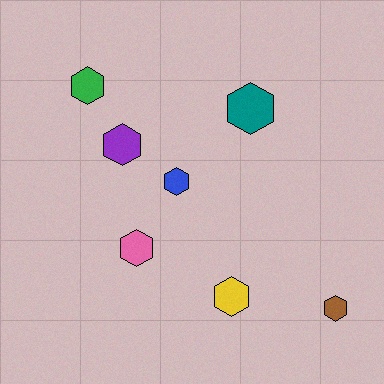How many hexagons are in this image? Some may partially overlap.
There are 7 hexagons.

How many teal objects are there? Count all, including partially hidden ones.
There is 1 teal object.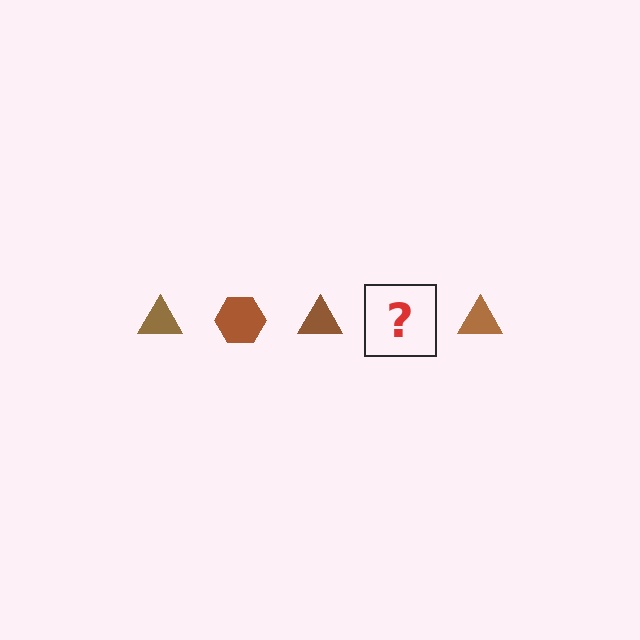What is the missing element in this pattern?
The missing element is a brown hexagon.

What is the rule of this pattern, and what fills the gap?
The rule is that the pattern cycles through triangle, hexagon shapes in brown. The gap should be filled with a brown hexagon.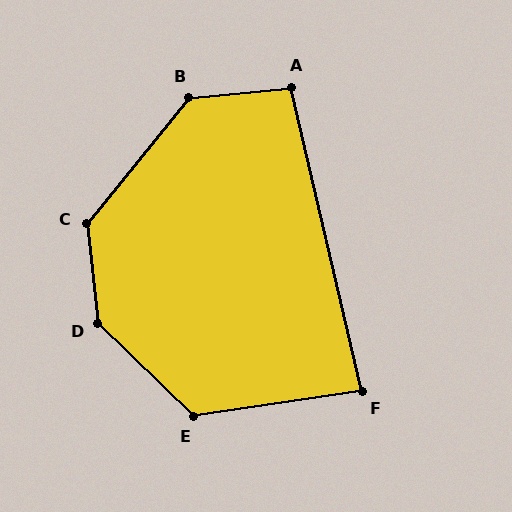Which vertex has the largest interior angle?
D, at approximately 140 degrees.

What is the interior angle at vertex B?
Approximately 135 degrees (obtuse).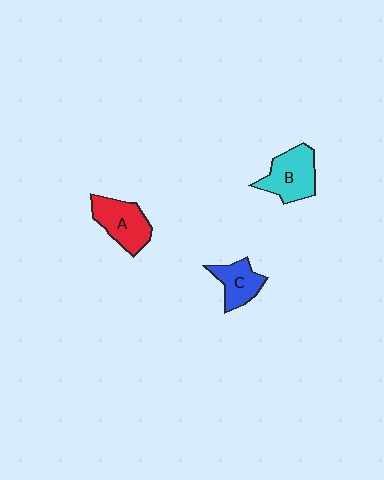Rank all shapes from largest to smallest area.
From largest to smallest: B (cyan), A (red), C (blue).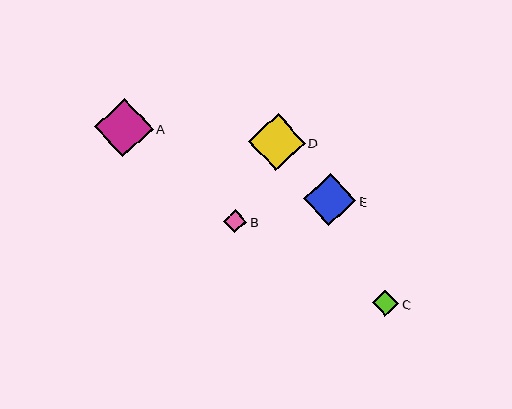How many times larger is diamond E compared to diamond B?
Diamond E is approximately 2.2 times the size of diamond B.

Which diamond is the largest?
Diamond A is the largest with a size of approximately 59 pixels.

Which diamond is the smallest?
Diamond B is the smallest with a size of approximately 23 pixels.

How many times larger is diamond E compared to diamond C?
Diamond E is approximately 2.0 times the size of diamond C.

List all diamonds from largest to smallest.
From largest to smallest: A, D, E, C, B.